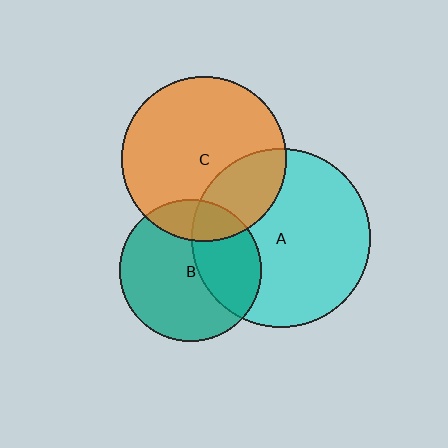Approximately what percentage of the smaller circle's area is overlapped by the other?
Approximately 35%.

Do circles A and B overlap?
Yes.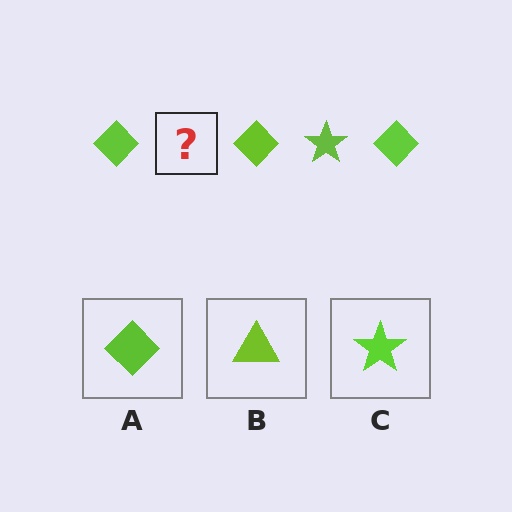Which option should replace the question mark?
Option C.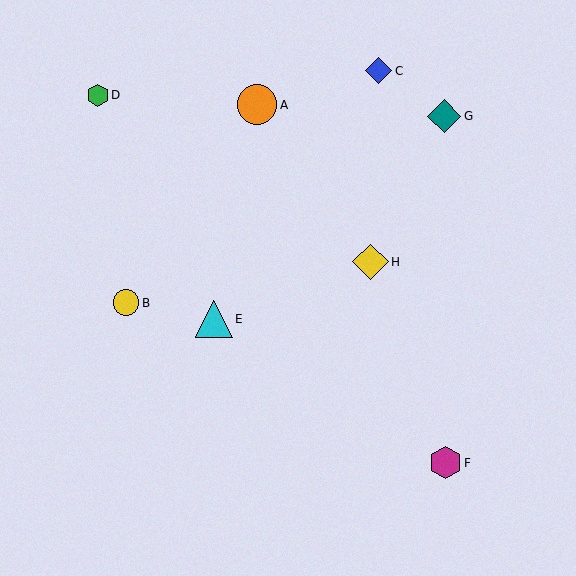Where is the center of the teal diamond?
The center of the teal diamond is at (444, 116).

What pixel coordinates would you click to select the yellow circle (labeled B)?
Click at (126, 303) to select the yellow circle B.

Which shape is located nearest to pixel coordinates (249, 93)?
The orange circle (labeled A) at (257, 105) is nearest to that location.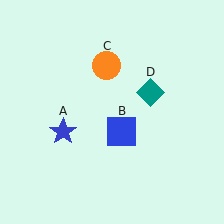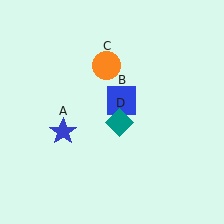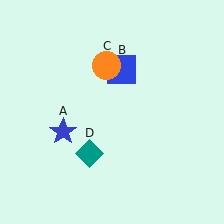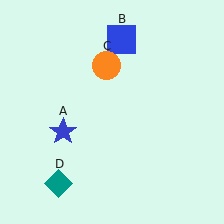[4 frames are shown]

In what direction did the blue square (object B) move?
The blue square (object B) moved up.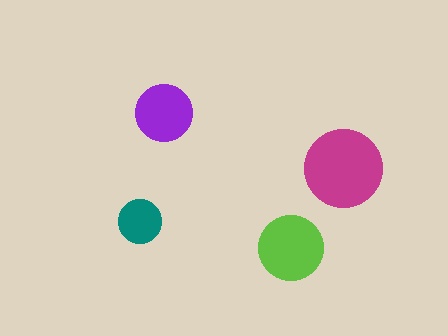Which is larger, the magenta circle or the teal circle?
The magenta one.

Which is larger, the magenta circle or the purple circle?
The magenta one.